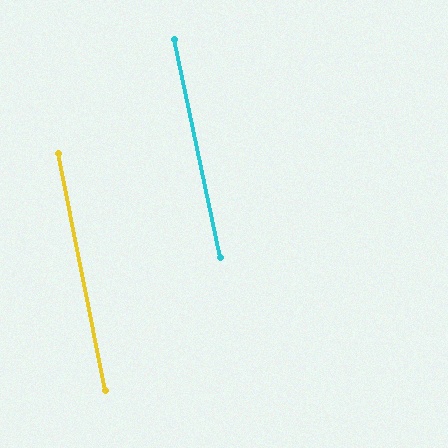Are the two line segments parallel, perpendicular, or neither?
Parallel — their directions differ by only 0.8°.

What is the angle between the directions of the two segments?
Approximately 1 degree.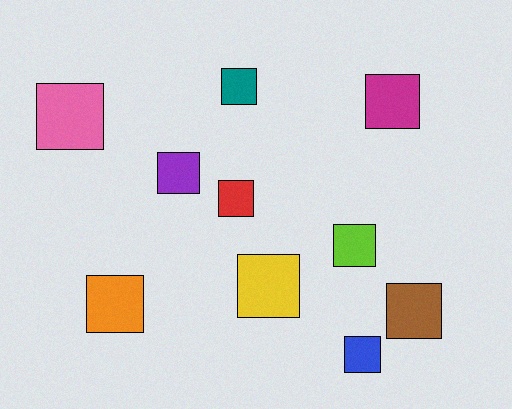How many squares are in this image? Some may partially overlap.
There are 10 squares.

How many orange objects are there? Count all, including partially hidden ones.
There is 1 orange object.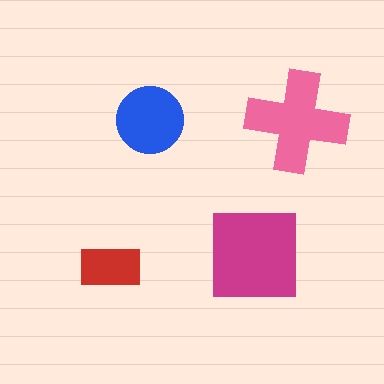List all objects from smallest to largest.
The red rectangle, the blue circle, the pink cross, the magenta square.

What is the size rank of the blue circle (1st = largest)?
3rd.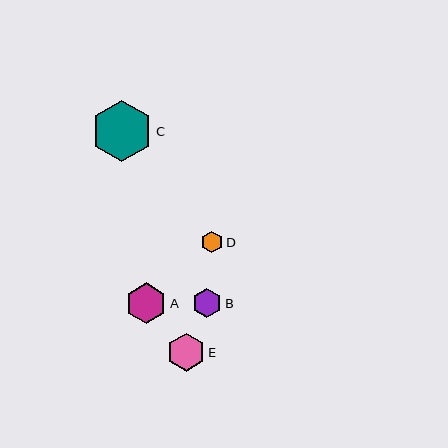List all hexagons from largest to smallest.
From largest to smallest: C, A, E, B, D.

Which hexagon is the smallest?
Hexagon D is the smallest with a size of approximately 21 pixels.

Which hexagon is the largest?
Hexagon C is the largest with a size of approximately 61 pixels.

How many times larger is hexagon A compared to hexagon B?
Hexagon A is approximately 1.4 times the size of hexagon B.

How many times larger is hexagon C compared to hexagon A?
Hexagon C is approximately 1.5 times the size of hexagon A.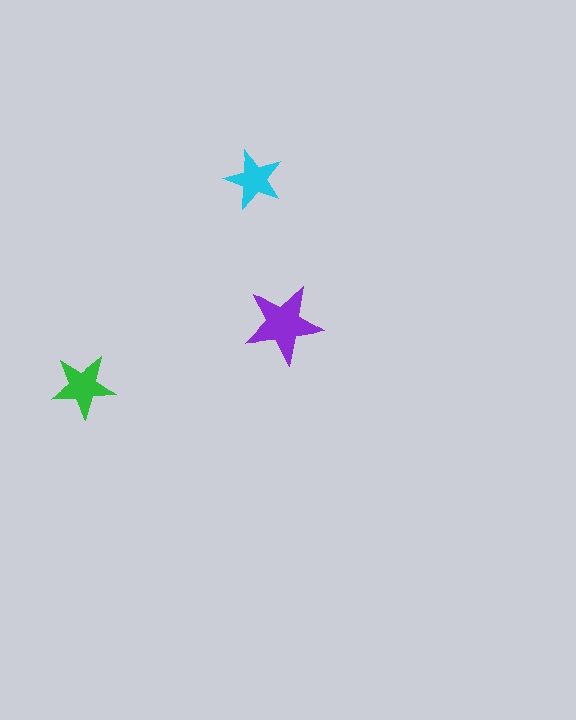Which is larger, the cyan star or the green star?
The green one.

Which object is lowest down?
The green star is bottommost.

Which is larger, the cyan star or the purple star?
The purple one.